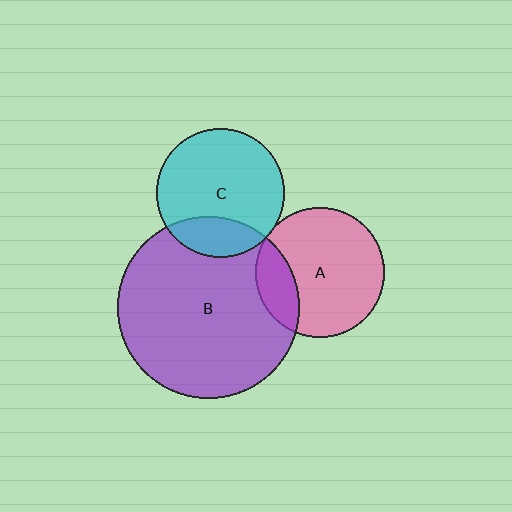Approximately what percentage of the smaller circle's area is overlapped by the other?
Approximately 20%.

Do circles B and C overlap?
Yes.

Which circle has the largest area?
Circle B (purple).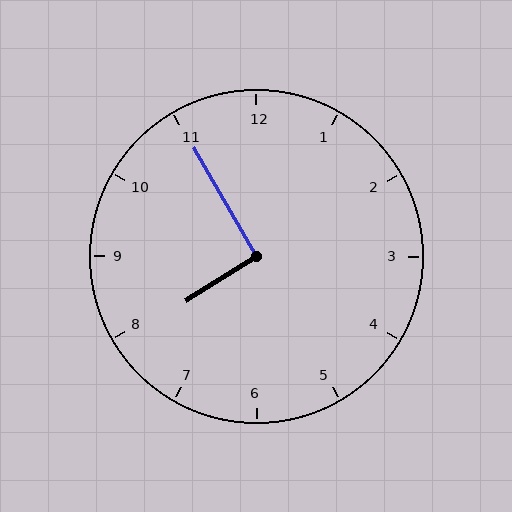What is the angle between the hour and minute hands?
Approximately 92 degrees.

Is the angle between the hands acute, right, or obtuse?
It is right.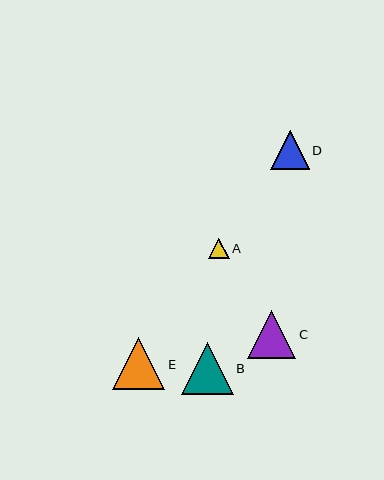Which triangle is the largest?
Triangle B is the largest with a size of approximately 52 pixels.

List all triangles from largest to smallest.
From largest to smallest: B, E, C, D, A.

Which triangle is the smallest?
Triangle A is the smallest with a size of approximately 20 pixels.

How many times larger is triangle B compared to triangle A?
Triangle B is approximately 2.6 times the size of triangle A.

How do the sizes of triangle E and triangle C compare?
Triangle E and triangle C are approximately the same size.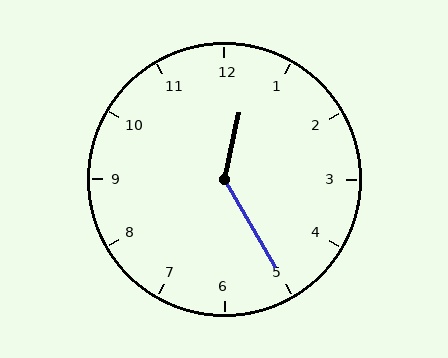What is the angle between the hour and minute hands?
Approximately 138 degrees.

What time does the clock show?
12:25.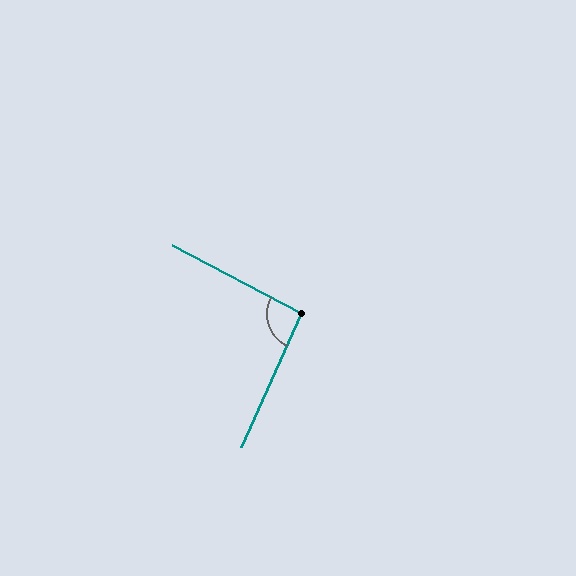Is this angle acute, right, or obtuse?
It is approximately a right angle.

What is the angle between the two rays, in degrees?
Approximately 94 degrees.